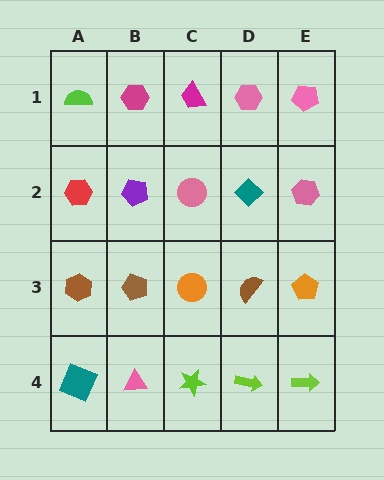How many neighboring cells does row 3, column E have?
3.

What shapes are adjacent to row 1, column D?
A teal diamond (row 2, column D), a magenta trapezoid (row 1, column C), a pink pentagon (row 1, column E).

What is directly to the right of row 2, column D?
A pink hexagon.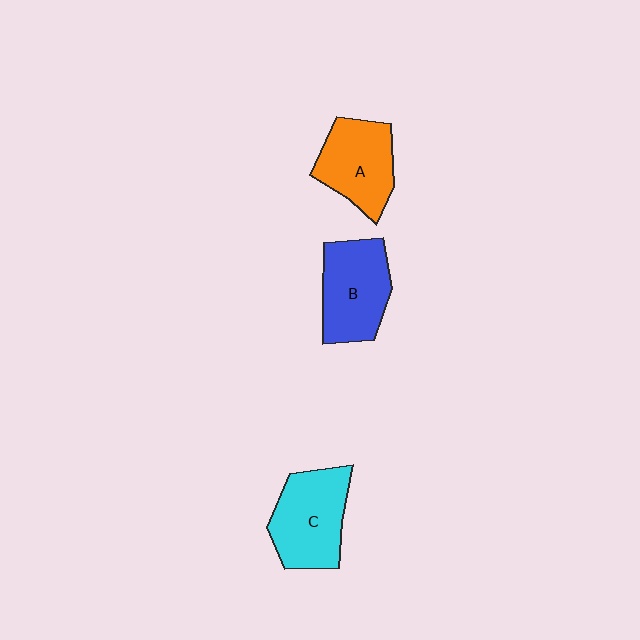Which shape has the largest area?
Shape C (cyan).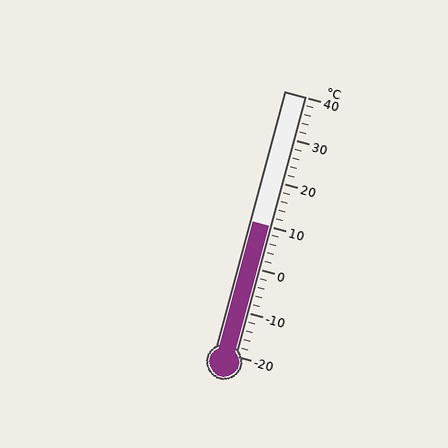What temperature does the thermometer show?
The thermometer shows approximately 10°C.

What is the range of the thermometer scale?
The thermometer scale ranges from -20°C to 40°C.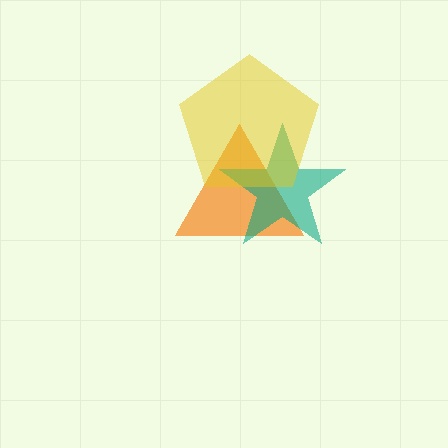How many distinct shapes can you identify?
There are 3 distinct shapes: an orange triangle, a teal star, a yellow pentagon.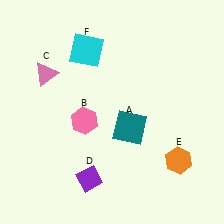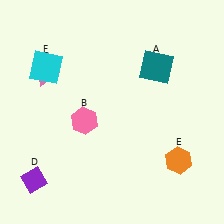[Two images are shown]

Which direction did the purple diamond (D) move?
The purple diamond (D) moved left.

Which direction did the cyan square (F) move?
The cyan square (F) moved left.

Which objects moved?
The objects that moved are: the teal square (A), the purple diamond (D), the cyan square (F).